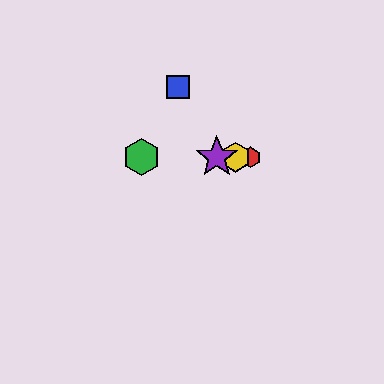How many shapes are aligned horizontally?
4 shapes (the red hexagon, the green hexagon, the yellow hexagon, the purple star) are aligned horizontally.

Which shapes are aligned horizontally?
The red hexagon, the green hexagon, the yellow hexagon, the purple star are aligned horizontally.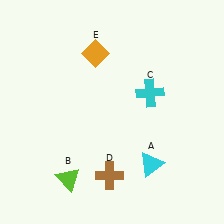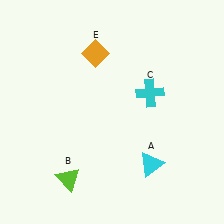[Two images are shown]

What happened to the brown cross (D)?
The brown cross (D) was removed in Image 2. It was in the bottom-left area of Image 1.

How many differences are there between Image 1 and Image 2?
There is 1 difference between the two images.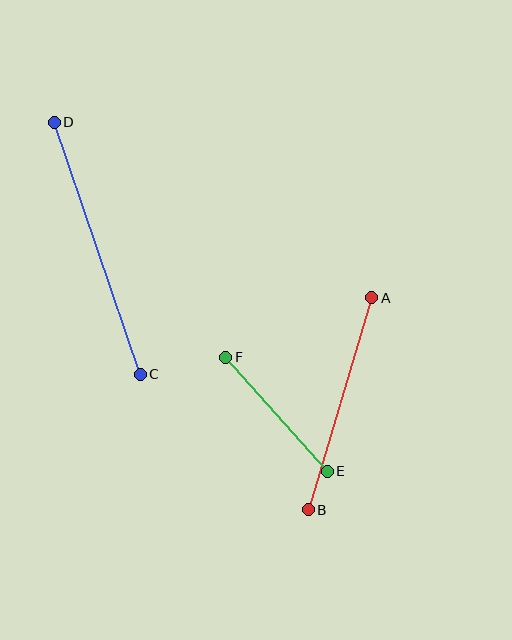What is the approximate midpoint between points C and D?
The midpoint is at approximately (97, 248) pixels.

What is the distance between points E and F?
The distance is approximately 153 pixels.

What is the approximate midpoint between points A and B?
The midpoint is at approximately (340, 404) pixels.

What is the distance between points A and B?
The distance is approximately 221 pixels.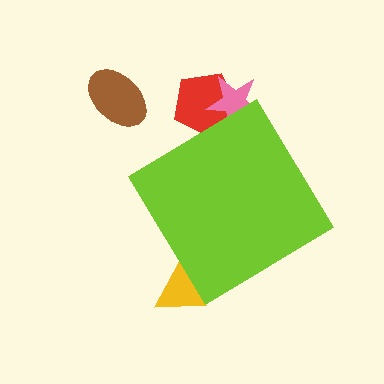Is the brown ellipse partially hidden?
No, the brown ellipse is fully visible.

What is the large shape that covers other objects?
A lime diamond.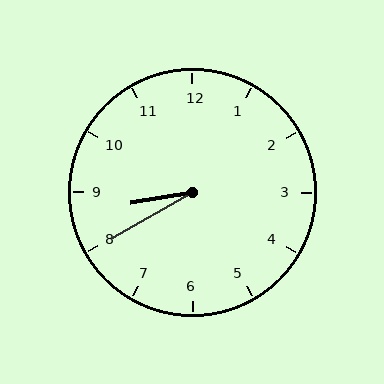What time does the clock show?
8:40.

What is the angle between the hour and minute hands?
Approximately 20 degrees.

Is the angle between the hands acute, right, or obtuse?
It is acute.